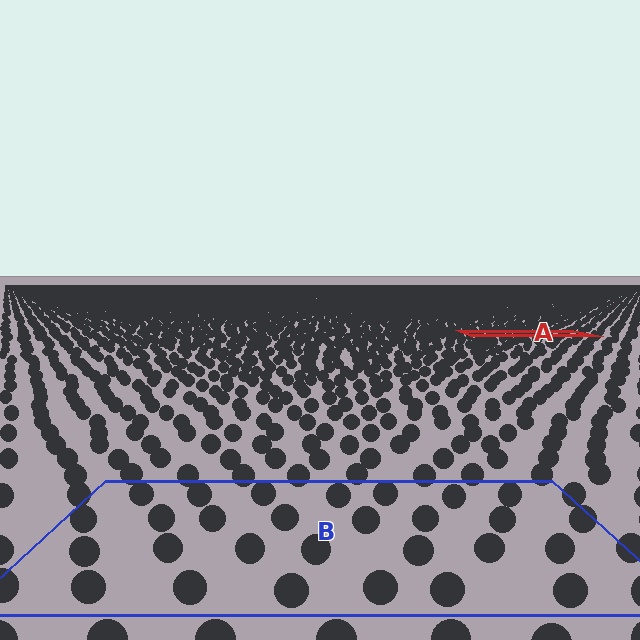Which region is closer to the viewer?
Region B is closer. The texture elements there are larger and more spread out.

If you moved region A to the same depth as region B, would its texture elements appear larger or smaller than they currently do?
They would appear larger. At a closer depth, the same texture elements are projected at a bigger on-screen size.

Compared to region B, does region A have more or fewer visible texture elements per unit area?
Region A has more texture elements per unit area — they are packed more densely because it is farther away.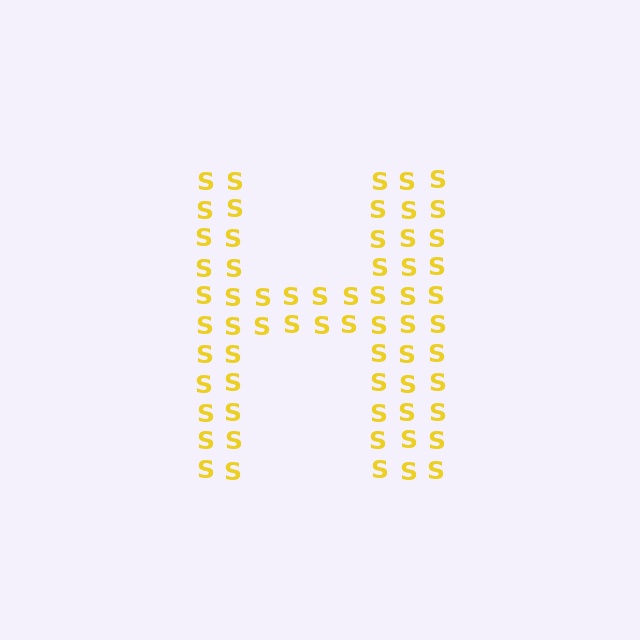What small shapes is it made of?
It is made of small letter S's.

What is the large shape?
The large shape is the letter H.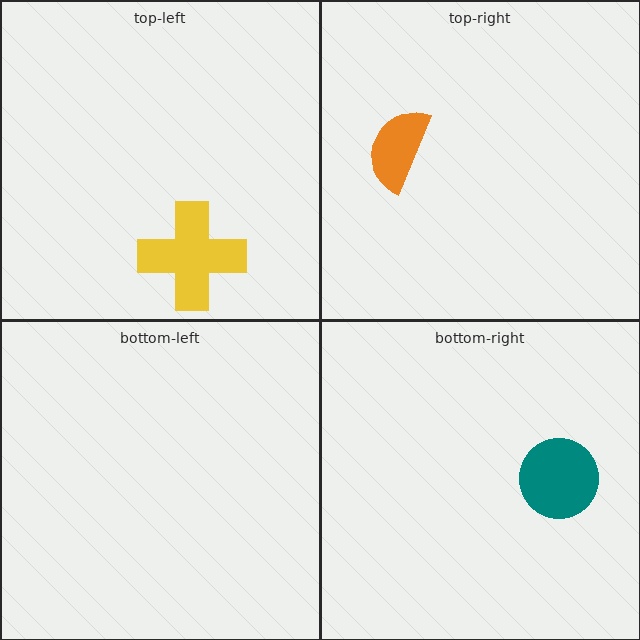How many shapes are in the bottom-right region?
1.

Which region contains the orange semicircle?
The top-right region.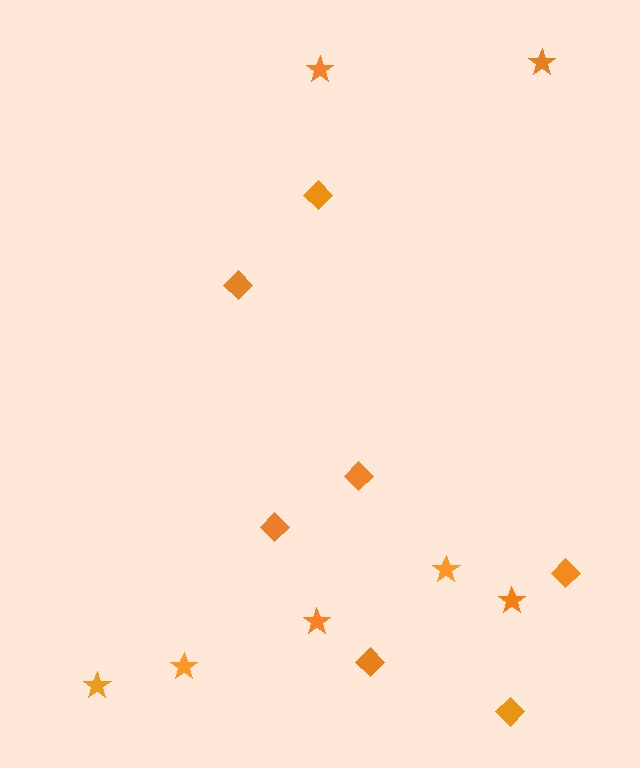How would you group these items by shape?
There are 2 groups: one group of diamonds (7) and one group of stars (7).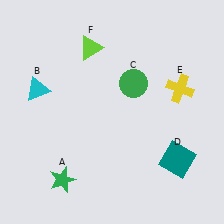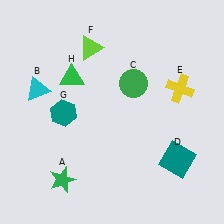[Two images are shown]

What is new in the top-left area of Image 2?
A green triangle (H) was added in the top-left area of Image 2.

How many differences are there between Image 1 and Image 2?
There are 2 differences between the two images.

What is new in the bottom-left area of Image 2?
A teal hexagon (G) was added in the bottom-left area of Image 2.